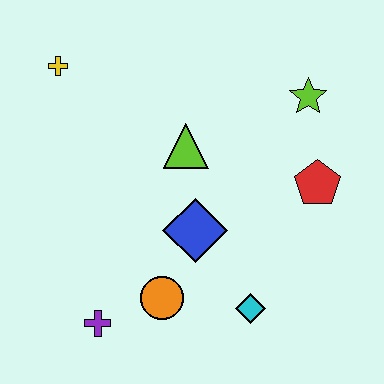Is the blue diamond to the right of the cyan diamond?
No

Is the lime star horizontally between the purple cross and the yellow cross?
No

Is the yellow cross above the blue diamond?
Yes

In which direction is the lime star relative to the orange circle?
The lime star is above the orange circle.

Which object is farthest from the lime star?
The purple cross is farthest from the lime star.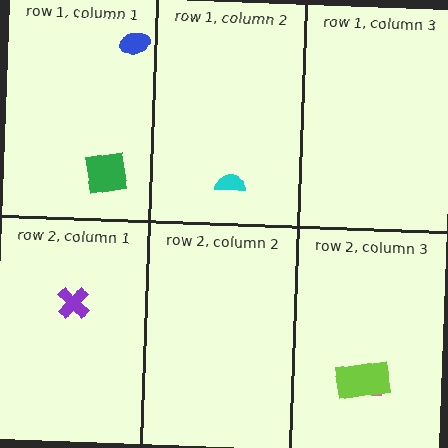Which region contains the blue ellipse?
The row 1, column 1 region.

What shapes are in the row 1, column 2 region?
The cyan semicircle.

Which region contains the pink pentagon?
The row 2, column 3 region.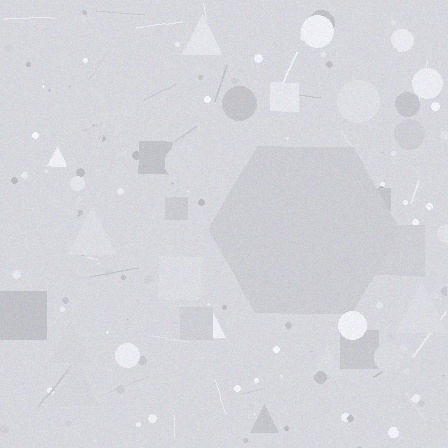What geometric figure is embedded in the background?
A hexagon is embedded in the background.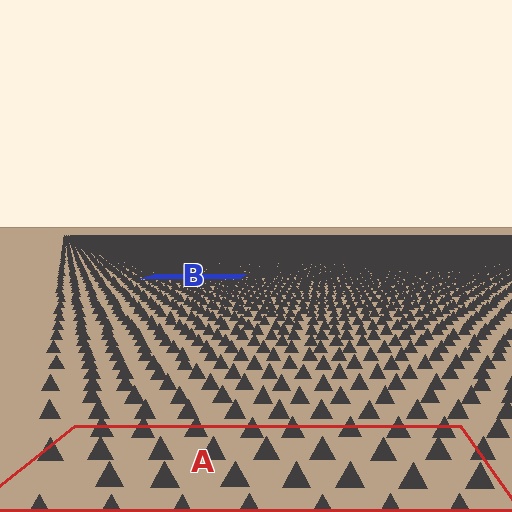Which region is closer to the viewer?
Region A is closer. The texture elements there are larger and more spread out.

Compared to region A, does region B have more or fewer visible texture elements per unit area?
Region B has more texture elements per unit area — they are packed more densely because it is farther away.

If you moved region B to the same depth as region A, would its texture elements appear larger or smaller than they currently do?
They would appear larger. At a closer depth, the same texture elements are projected at a bigger on-screen size.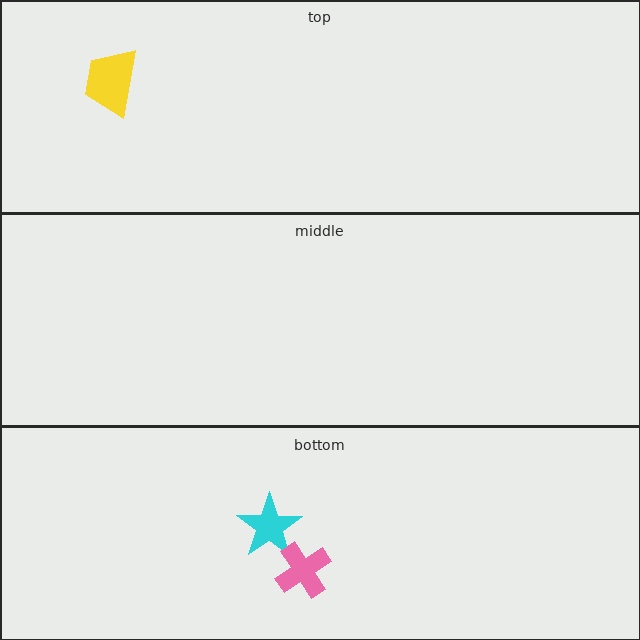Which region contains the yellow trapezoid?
The top region.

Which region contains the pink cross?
The bottom region.